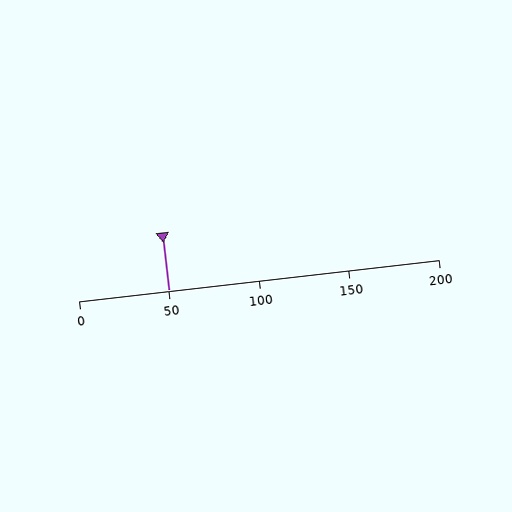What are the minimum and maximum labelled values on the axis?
The axis runs from 0 to 200.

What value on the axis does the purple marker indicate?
The marker indicates approximately 50.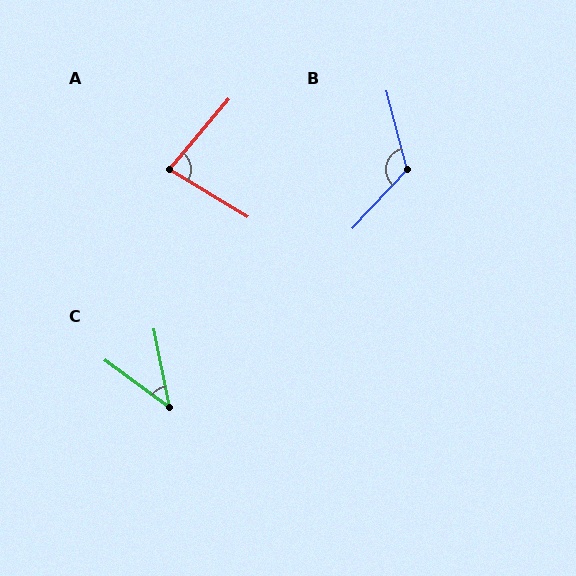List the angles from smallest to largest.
C (42°), A (81°), B (122°).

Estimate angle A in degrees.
Approximately 81 degrees.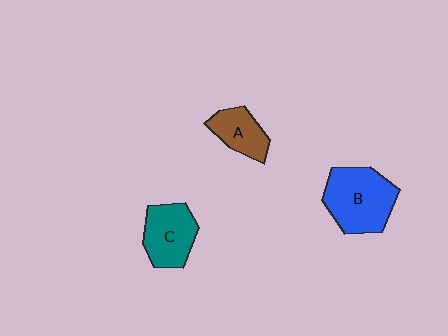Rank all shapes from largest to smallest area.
From largest to smallest: B (blue), C (teal), A (brown).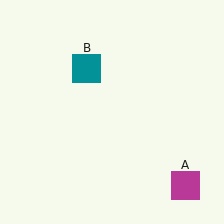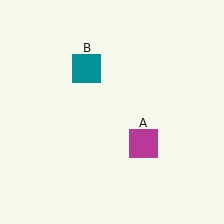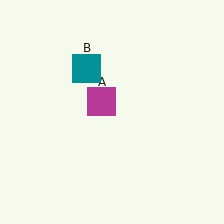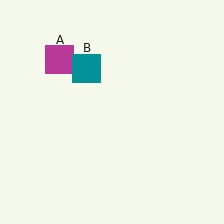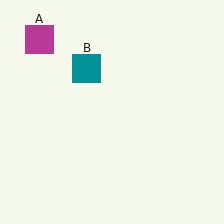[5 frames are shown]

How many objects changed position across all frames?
1 object changed position: magenta square (object A).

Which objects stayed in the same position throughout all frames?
Teal square (object B) remained stationary.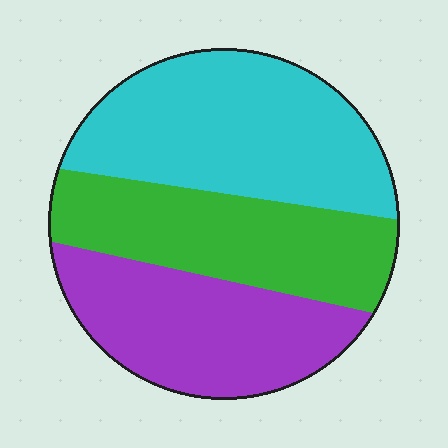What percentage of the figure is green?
Green takes up about one third (1/3) of the figure.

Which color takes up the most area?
Cyan, at roughly 40%.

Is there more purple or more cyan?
Cyan.